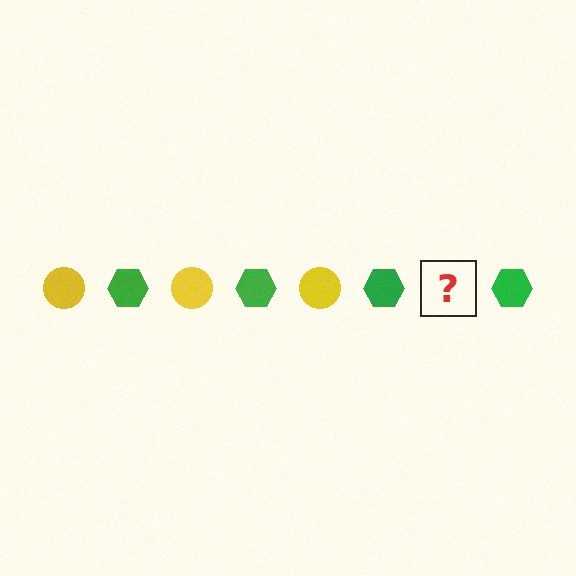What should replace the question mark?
The question mark should be replaced with a yellow circle.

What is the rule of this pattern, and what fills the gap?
The rule is that the pattern alternates between yellow circle and green hexagon. The gap should be filled with a yellow circle.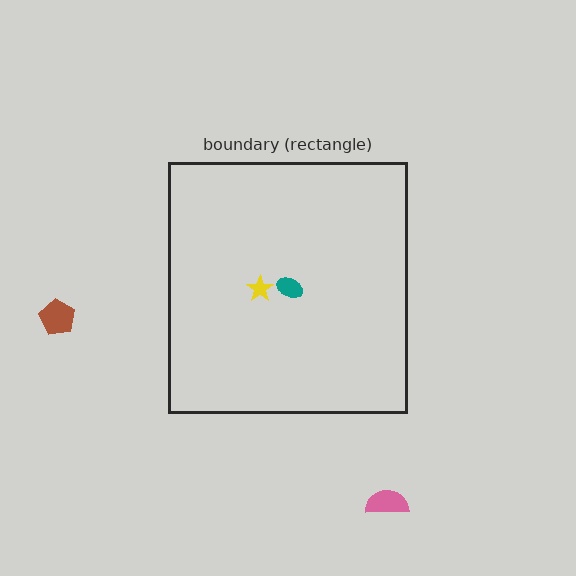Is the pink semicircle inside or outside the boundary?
Outside.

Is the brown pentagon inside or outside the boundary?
Outside.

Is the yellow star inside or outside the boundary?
Inside.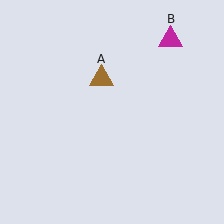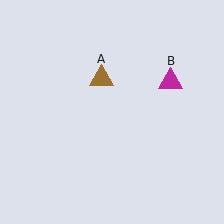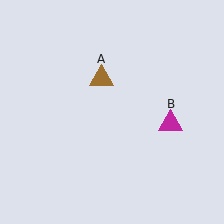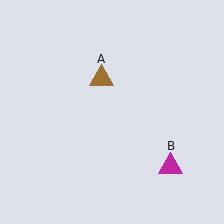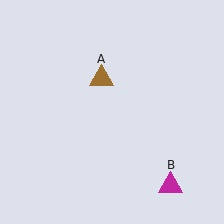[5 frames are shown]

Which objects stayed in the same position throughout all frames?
Brown triangle (object A) remained stationary.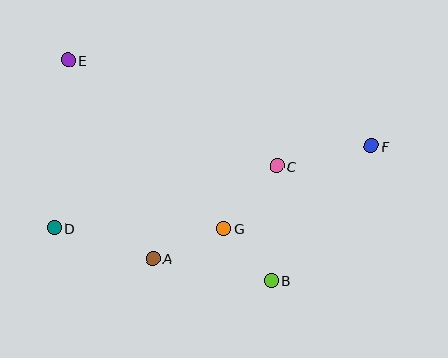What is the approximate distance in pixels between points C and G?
The distance between C and G is approximately 82 pixels.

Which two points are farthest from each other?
Points D and F are farthest from each other.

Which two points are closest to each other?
Points B and G are closest to each other.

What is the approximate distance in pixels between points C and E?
The distance between C and E is approximately 234 pixels.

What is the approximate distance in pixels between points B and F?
The distance between B and F is approximately 168 pixels.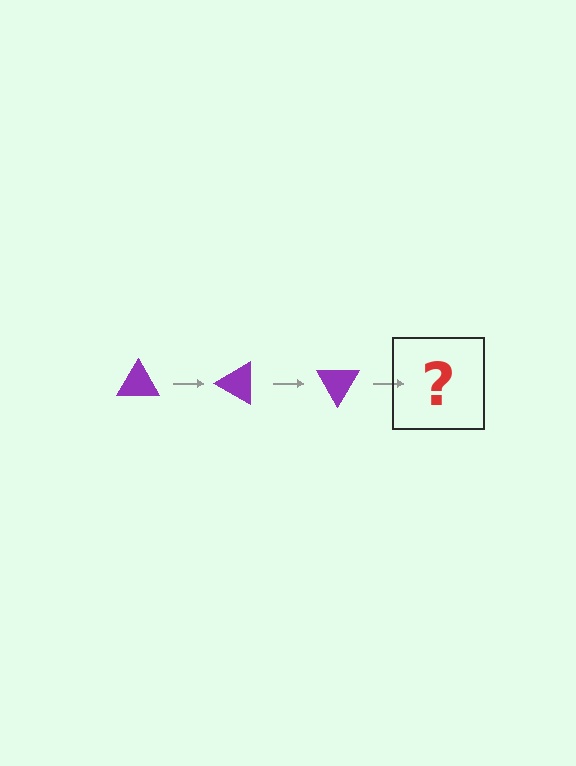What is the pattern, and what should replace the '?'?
The pattern is that the triangle rotates 30 degrees each step. The '?' should be a purple triangle rotated 90 degrees.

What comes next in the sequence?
The next element should be a purple triangle rotated 90 degrees.